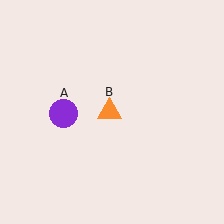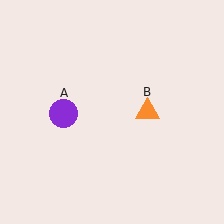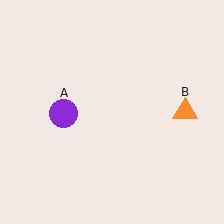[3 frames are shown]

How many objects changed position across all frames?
1 object changed position: orange triangle (object B).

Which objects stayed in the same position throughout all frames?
Purple circle (object A) remained stationary.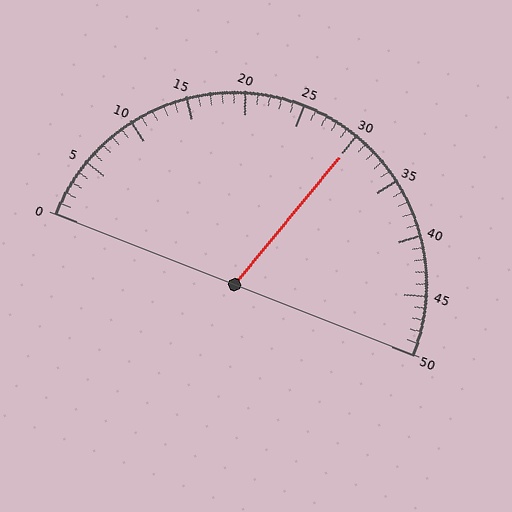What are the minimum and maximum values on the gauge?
The gauge ranges from 0 to 50.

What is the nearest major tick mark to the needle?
The nearest major tick mark is 30.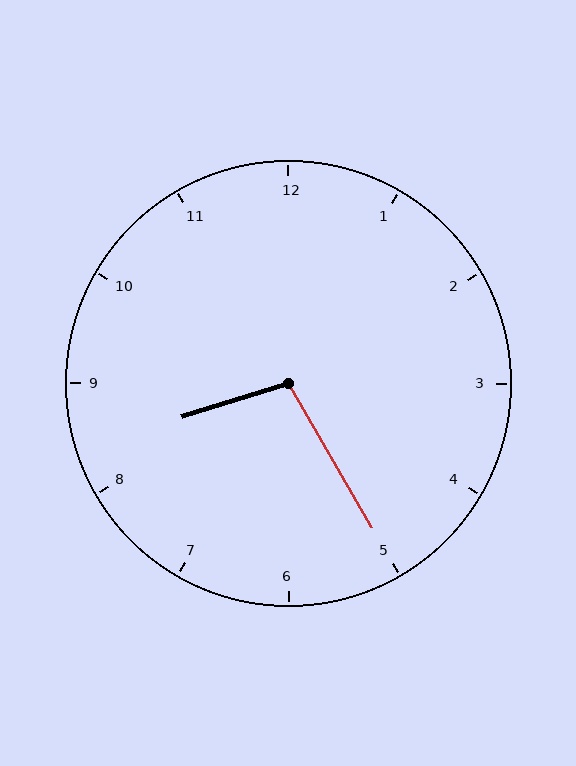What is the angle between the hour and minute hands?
Approximately 102 degrees.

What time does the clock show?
8:25.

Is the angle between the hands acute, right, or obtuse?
It is obtuse.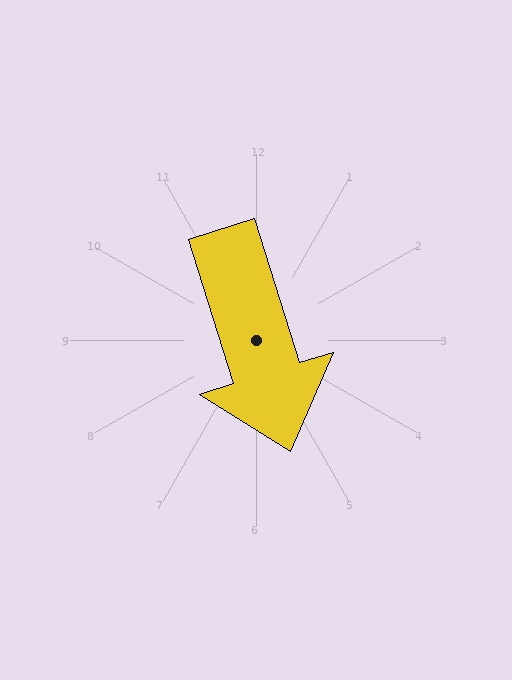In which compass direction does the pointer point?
South.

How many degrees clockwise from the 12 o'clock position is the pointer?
Approximately 163 degrees.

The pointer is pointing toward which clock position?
Roughly 5 o'clock.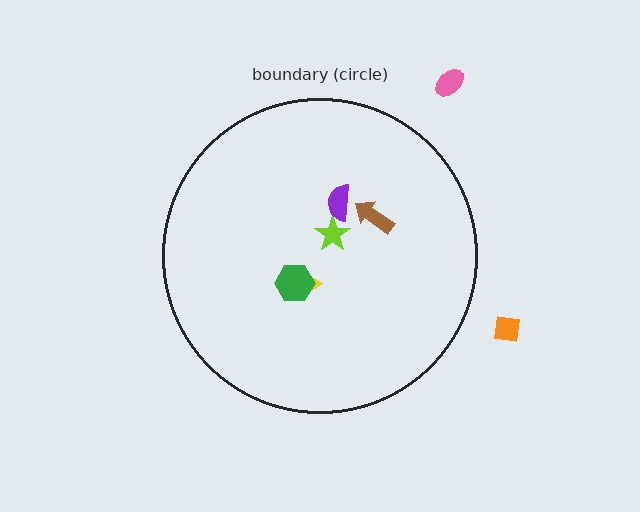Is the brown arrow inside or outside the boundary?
Inside.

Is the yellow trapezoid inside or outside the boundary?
Inside.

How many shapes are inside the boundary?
5 inside, 2 outside.